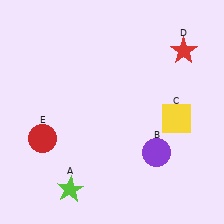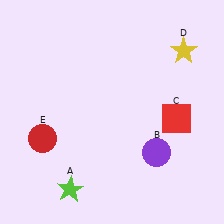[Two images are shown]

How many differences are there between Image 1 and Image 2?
There are 2 differences between the two images.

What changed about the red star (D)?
In Image 1, D is red. In Image 2, it changed to yellow.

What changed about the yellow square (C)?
In Image 1, C is yellow. In Image 2, it changed to red.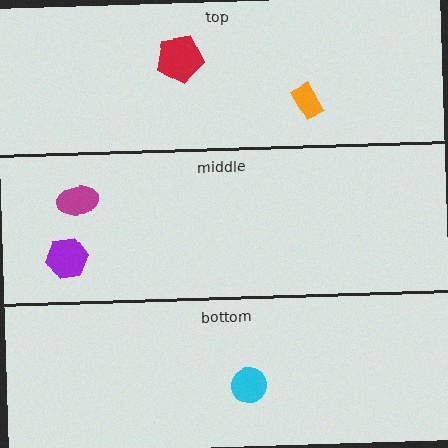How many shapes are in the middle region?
2.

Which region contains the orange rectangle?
The top region.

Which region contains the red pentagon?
The top region.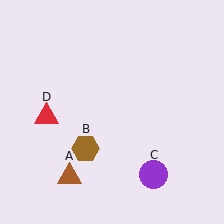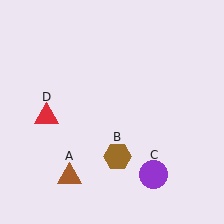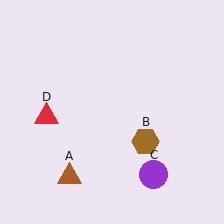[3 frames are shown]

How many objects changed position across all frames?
1 object changed position: brown hexagon (object B).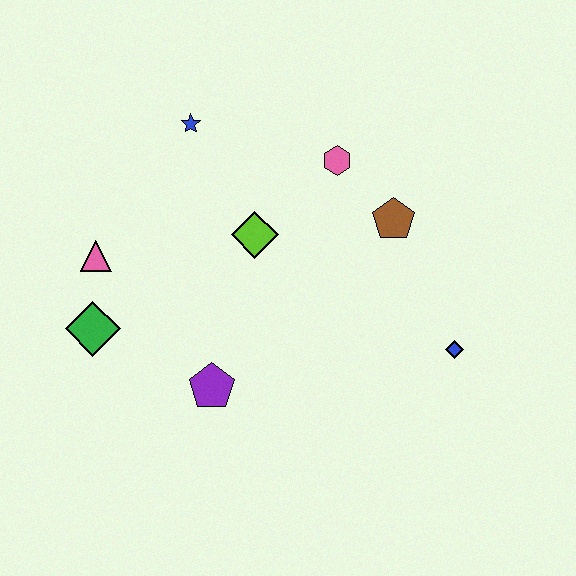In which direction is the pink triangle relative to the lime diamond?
The pink triangle is to the left of the lime diamond.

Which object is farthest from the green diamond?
The blue diamond is farthest from the green diamond.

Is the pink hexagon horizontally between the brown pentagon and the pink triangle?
Yes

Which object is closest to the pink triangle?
The green diamond is closest to the pink triangle.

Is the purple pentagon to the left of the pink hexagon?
Yes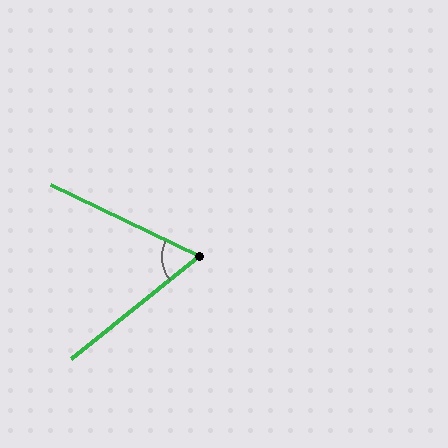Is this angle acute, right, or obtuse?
It is acute.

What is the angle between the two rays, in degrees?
Approximately 64 degrees.